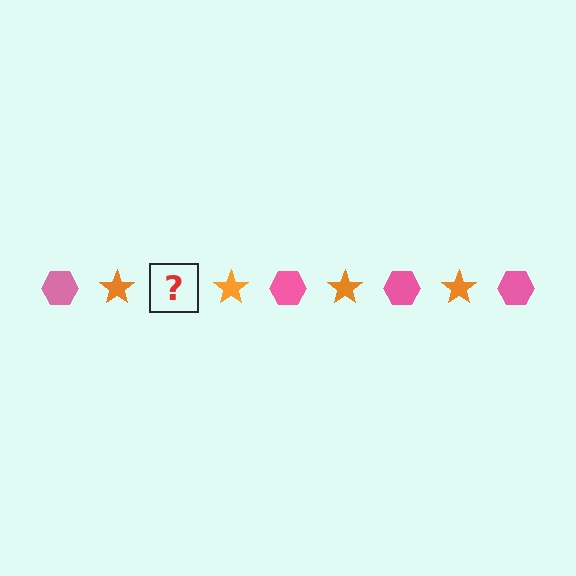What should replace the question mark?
The question mark should be replaced with a pink hexagon.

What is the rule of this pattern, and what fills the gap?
The rule is that the pattern alternates between pink hexagon and orange star. The gap should be filled with a pink hexagon.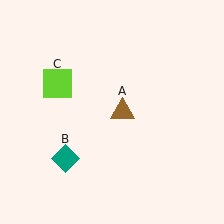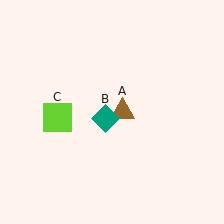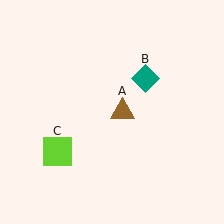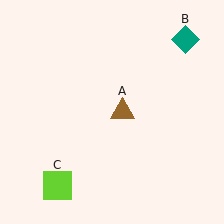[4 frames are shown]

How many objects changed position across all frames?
2 objects changed position: teal diamond (object B), lime square (object C).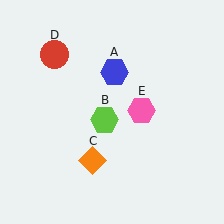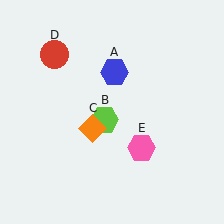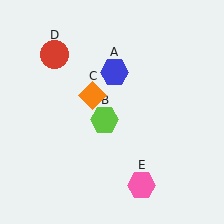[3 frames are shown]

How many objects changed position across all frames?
2 objects changed position: orange diamond (object C), pink hexagon (object E).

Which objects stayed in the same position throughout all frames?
Blue hexagon (object A) and lime hexagon (object B) and red circle (object D) remained stationary.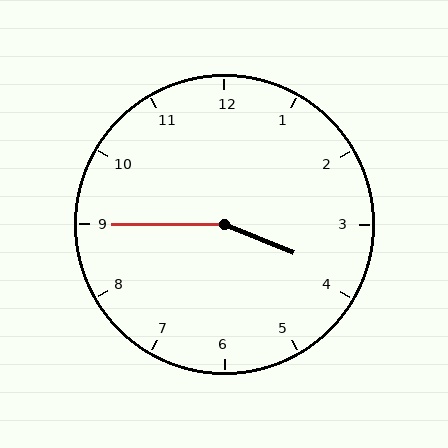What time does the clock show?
3:45.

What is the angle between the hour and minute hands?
Approximately 158 degrees.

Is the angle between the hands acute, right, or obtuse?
It is obtuse.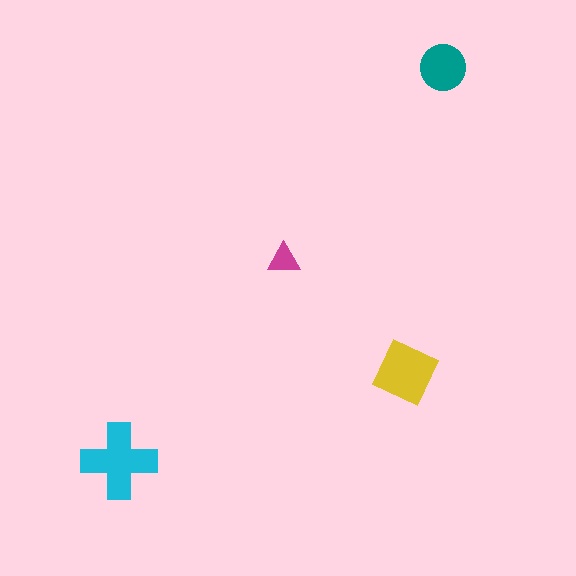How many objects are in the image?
There are 4 objects in the image.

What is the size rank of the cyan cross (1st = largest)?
1st.